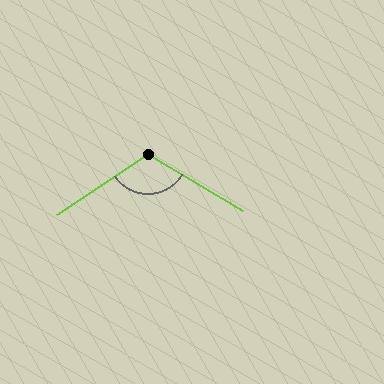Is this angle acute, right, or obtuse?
It is obtuse.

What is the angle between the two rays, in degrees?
Approximately 115 degrees.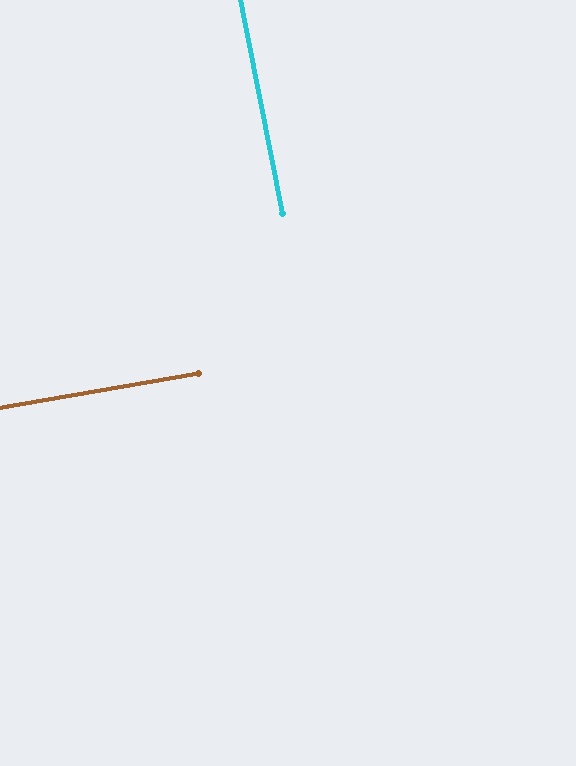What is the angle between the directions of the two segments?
Approximately 89 degrees.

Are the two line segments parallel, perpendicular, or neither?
Perpendicular — they meet at approximately 89°.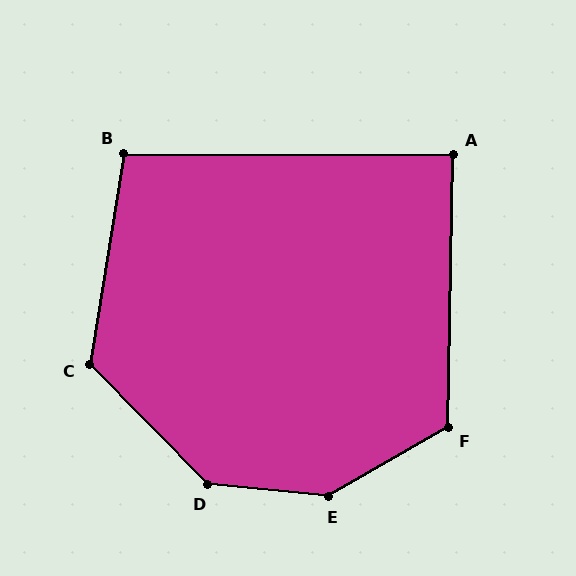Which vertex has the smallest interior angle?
A, at approximately 89 degrees.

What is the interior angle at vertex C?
Approximately 126 degrees (obtuse).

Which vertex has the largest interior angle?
E, at approximately 144 degrees.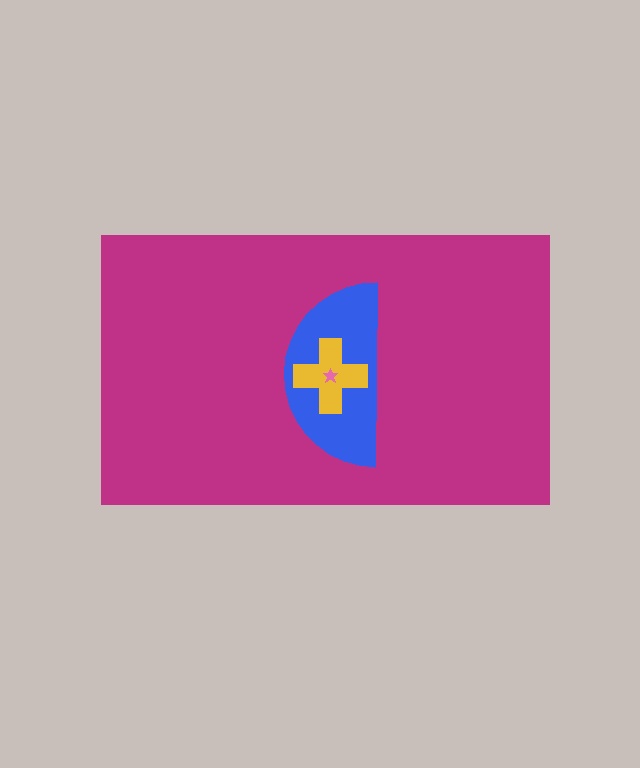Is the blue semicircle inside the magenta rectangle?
Yes.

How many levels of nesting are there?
4.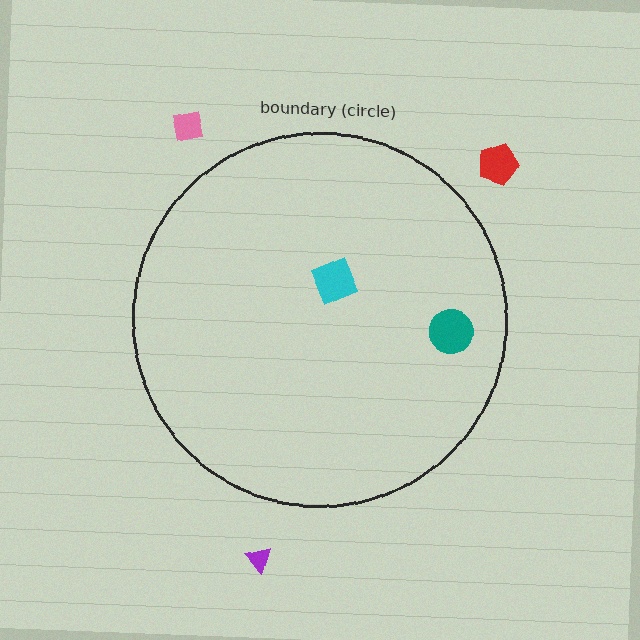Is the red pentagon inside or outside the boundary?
Outside.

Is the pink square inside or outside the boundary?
Outside.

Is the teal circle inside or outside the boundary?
Inside.